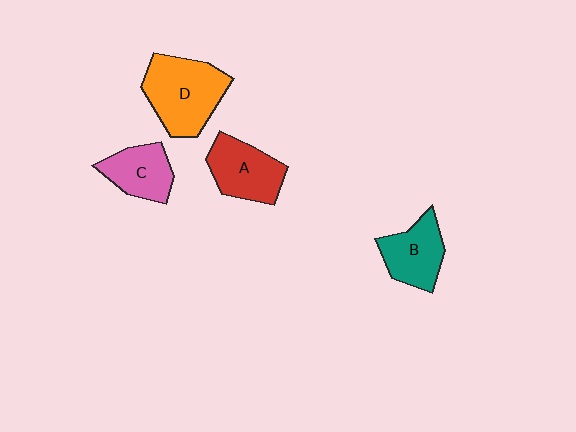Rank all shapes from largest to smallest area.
From largest to smallest: D (orange), A (red), B (teal), C (pink).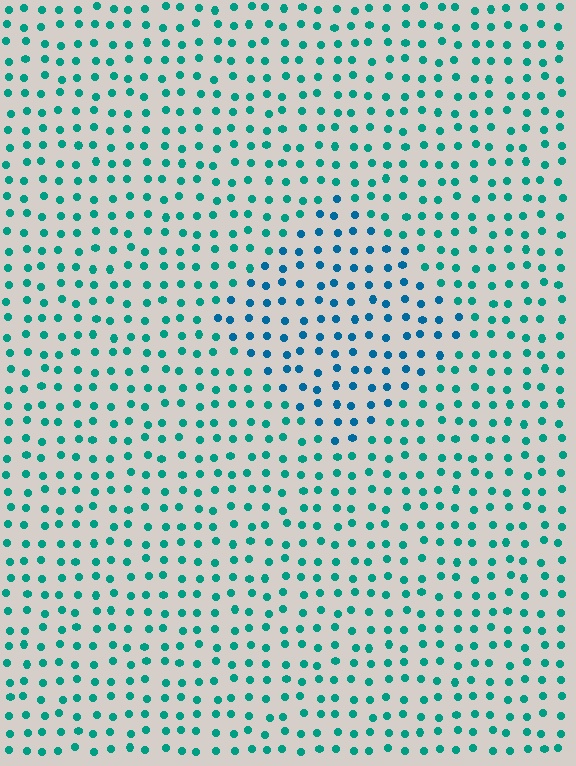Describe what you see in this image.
The image is filled with small teal elements in a uniform arrangement. A diamond-shaped region is visible where the elements are tinted to a slightly different hue, forming a subtle color boundary.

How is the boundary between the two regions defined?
The boundary is defined purely by a slight shift in hue (about 30 degrees). Spacing, size, and orientation are identical on both sides.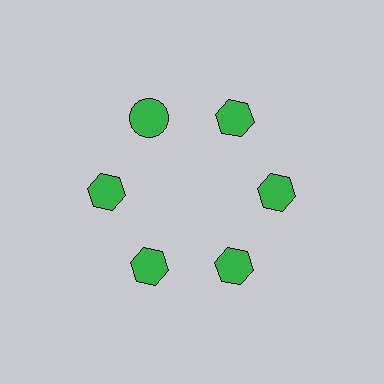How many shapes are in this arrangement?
There are 6 shapes arranged in a ring pattern.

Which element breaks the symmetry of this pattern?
The green circle at roughly the 11 o'clock position breaks the symmetry. All other shapes are green hexagons.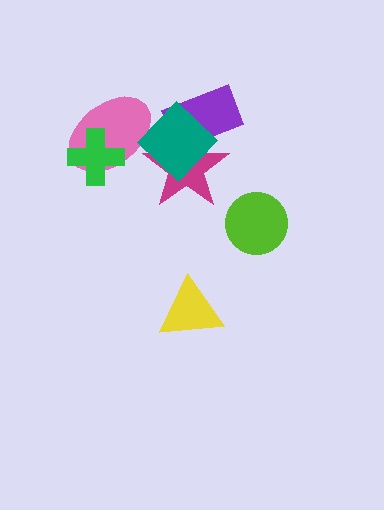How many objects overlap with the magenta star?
2 objects overlap with the magenta star.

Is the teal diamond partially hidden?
No, no other shape covers it.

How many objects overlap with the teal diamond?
2 objects overlap with the teal diamond.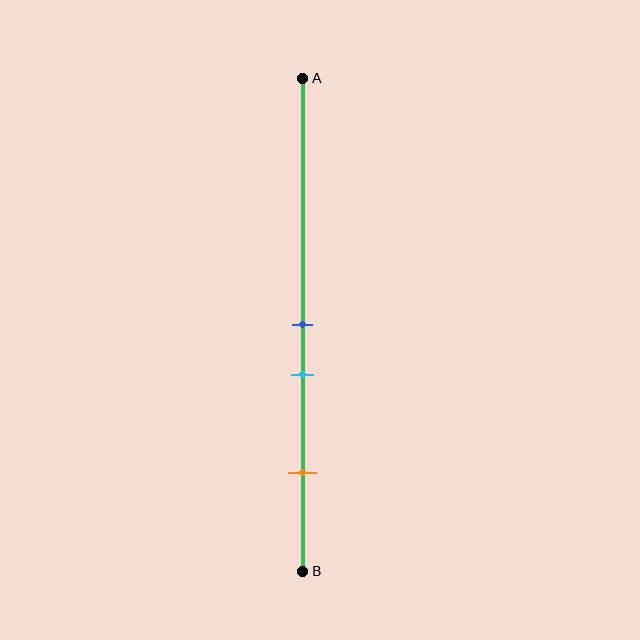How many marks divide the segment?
There are 3 marks dividing the segment.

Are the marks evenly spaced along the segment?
No, the marks are not evenly spaced.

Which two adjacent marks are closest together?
The blue and cyan marks are the closest adjacent pair.